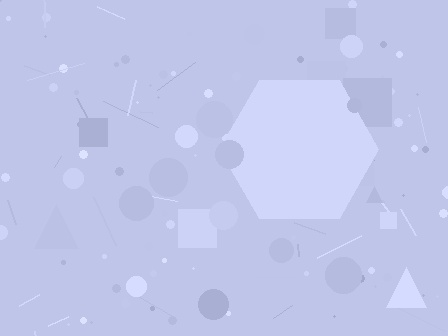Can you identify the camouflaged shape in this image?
The camouflaged shape is a hexagon.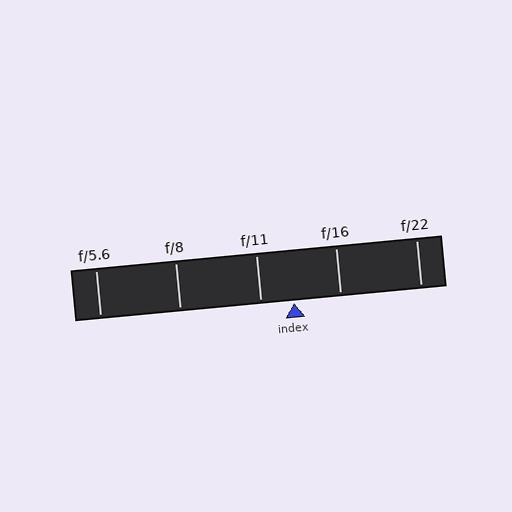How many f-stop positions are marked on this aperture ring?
There are 5 f-stop positions marked.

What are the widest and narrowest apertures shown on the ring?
The widest aperture shown is f/5.6 and the narrowest is f/22.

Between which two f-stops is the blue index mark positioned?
The index mark is between f/11 and f/16.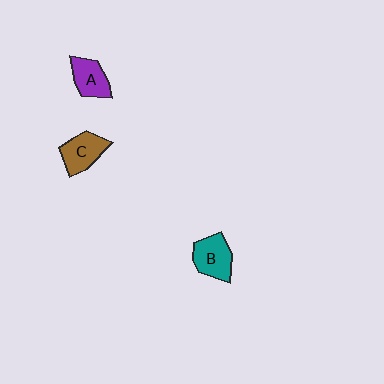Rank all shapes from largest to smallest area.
From largest to smallest: B (teal), C (brown), A (purple).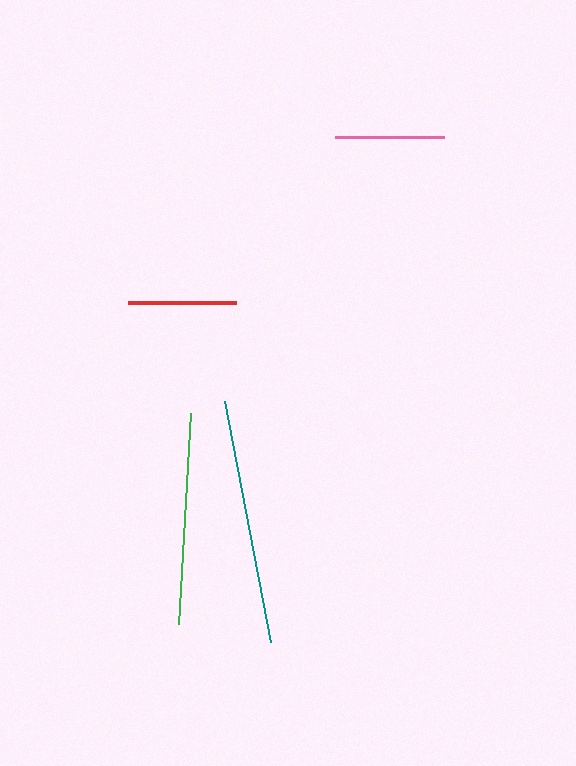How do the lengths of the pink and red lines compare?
The pink and red lines are approximately the same length.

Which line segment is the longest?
The teal line is the longest at approximately 246 pixels.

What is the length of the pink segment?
The pink segment is approximately 109 pixels long.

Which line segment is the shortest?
The red line is the shortest at approximately 109 pixels.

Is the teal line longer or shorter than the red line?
The teal line is longer than the red line.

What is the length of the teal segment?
The teal segment is approximately 246 pixels long.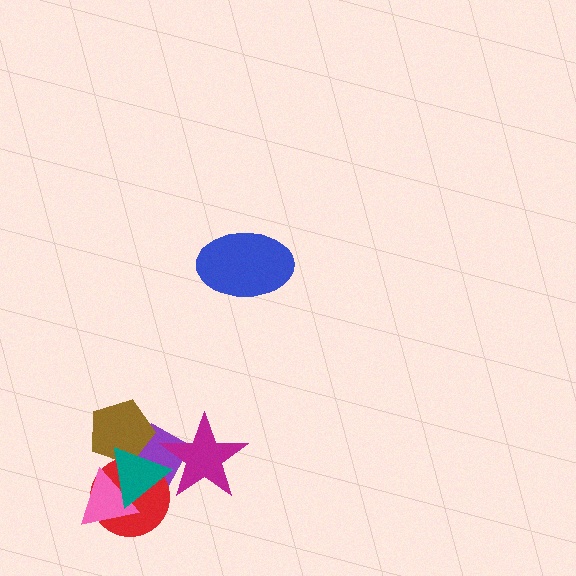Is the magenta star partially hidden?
Yes, it is partially covered by another shape.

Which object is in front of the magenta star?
The teal triangle is in front of the magenta star.